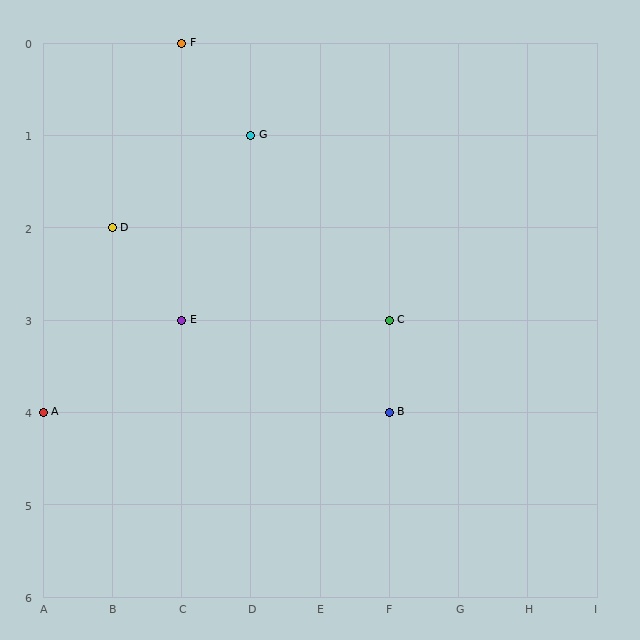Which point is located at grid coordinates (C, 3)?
Point E is at (C, 3).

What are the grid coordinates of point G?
Point G is at grid coordinates (D, 1).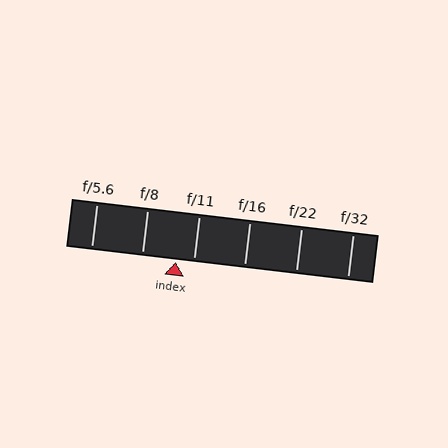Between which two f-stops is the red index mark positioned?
The index mark is between f/8 and f/11.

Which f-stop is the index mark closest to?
The index mark is closest to f/11.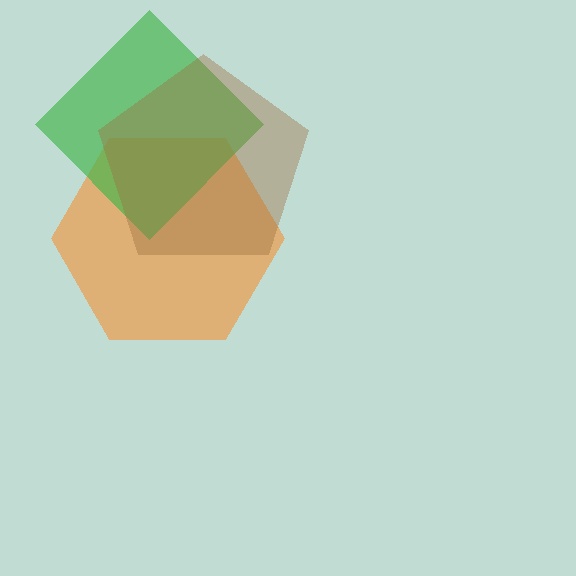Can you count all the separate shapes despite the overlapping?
Yes, there are 3 separate shapes.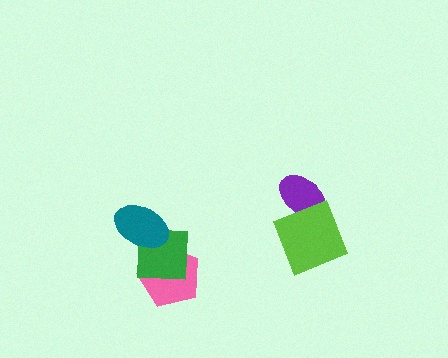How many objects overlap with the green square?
2 objects overlap with the green square.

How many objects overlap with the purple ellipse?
1 object overlaps with the purple ellipse.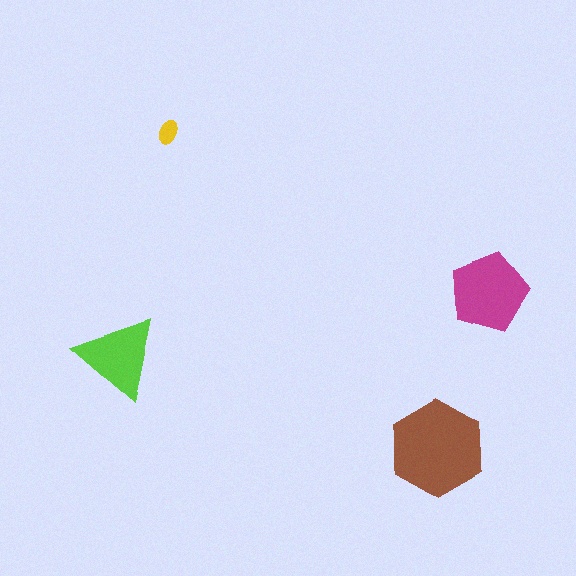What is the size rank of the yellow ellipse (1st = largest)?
4th.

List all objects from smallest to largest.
The yellow ellipse, the lime triangle, the magenta pentagon, the brown hexagon.